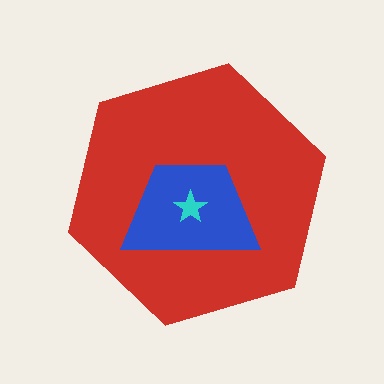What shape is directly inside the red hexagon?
The blue trapezoid.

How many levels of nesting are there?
3.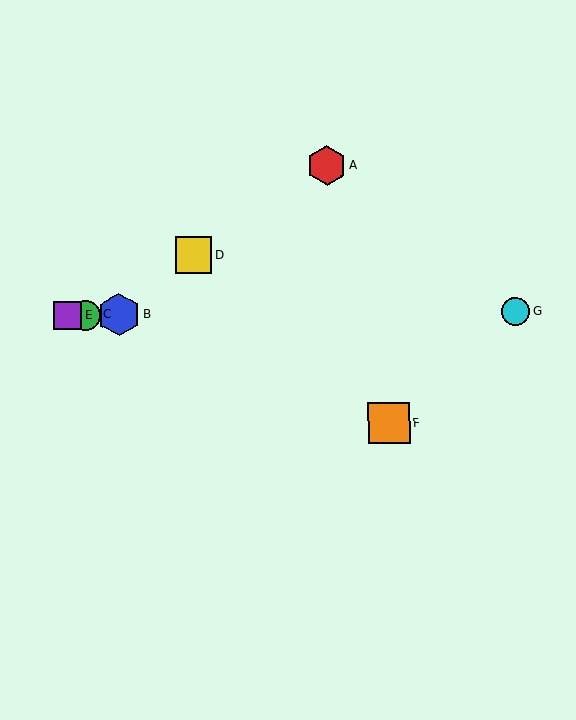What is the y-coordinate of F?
Object F is at y≈423.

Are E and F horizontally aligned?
No, E is at y≈315 and F is at y≈423.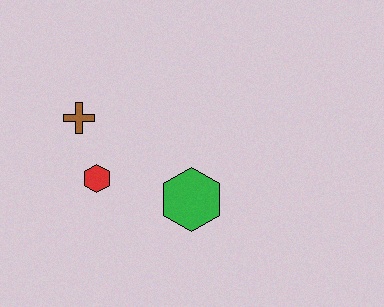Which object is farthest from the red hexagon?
The green hexagon is farthest from the red hexagon.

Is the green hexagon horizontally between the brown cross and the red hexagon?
No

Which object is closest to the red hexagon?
The brown cross is closest to the red hexagon.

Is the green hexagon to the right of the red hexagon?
Yes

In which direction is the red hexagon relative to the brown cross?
The red hexagon is below the brown cross.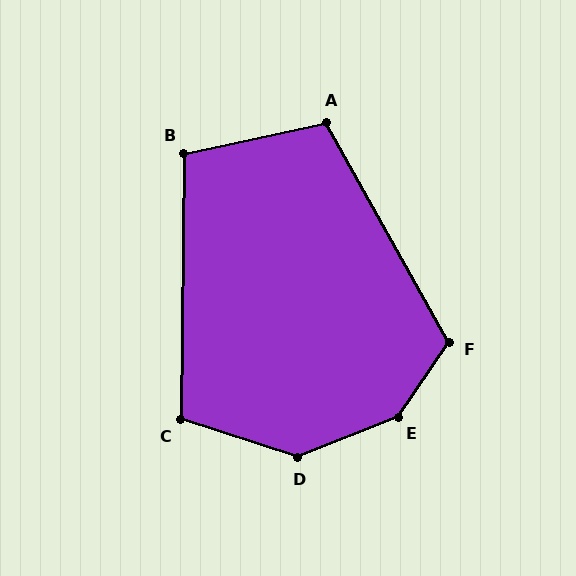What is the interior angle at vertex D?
Approximately 140 degrees (obtuse).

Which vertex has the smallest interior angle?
B, at approximately 103 degrees.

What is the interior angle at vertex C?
Approximately 107 degrees (obtuse).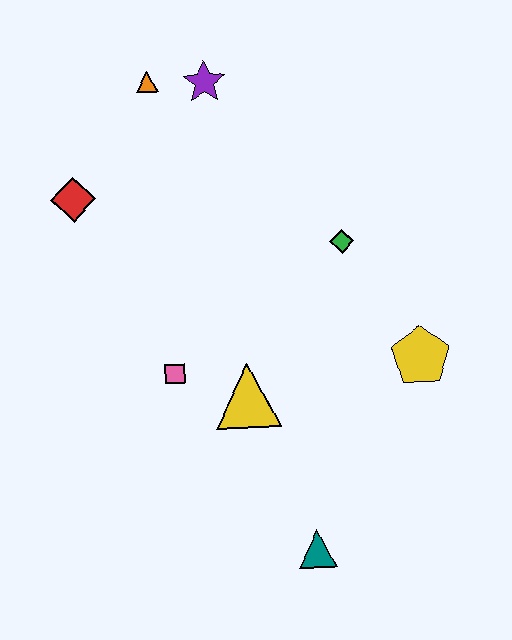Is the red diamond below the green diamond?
No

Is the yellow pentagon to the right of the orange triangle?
Yes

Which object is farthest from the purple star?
The teal triangle is farthest from the purple star.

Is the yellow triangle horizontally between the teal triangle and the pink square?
Yes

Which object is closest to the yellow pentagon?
The green diamond is closest to the yellow pentagon.